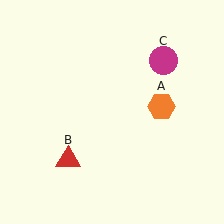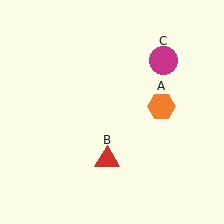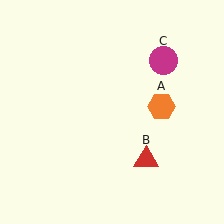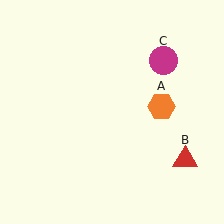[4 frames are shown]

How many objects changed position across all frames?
1 object changed position: red triangle (object B).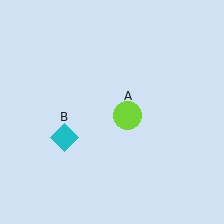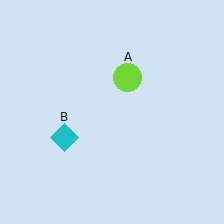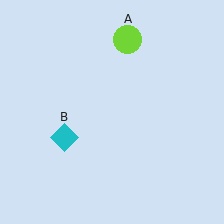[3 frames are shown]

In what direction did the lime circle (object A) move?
The lime circle (object A) moved up.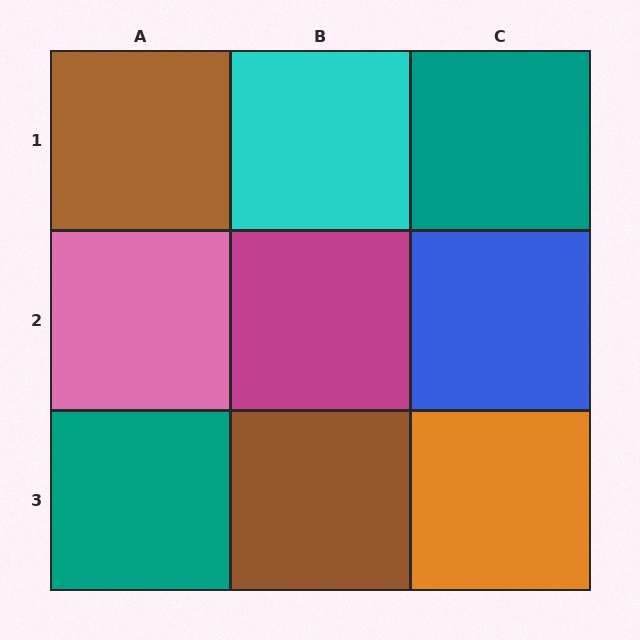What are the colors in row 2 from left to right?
Pink, magenta, blue.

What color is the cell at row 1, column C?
Teal.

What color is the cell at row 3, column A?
Teal.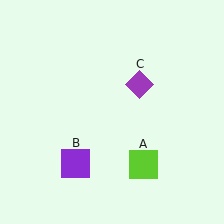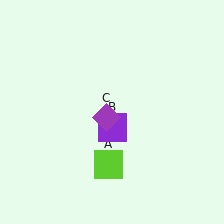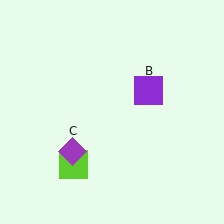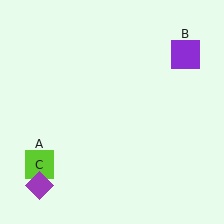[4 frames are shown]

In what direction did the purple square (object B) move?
The purple square (object B) moved up and to the right.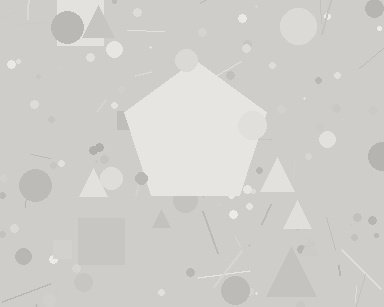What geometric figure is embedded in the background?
A pentagon is embedded in the background.